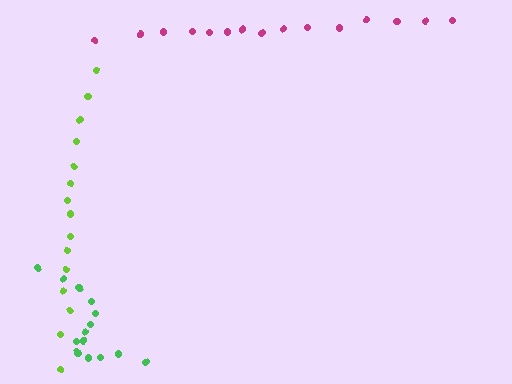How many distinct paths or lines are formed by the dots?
There are 3 distinct paths.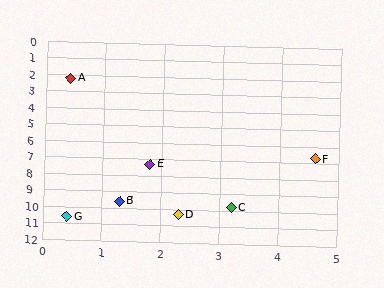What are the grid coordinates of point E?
Point E is at approximately (1.8, 7.3).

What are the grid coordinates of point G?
Point G is at approximately (0.4, 10.6).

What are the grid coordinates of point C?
Point C is at approximately (3.2, 9.8).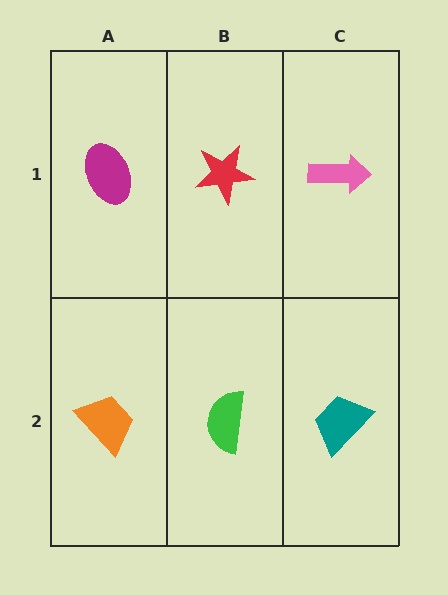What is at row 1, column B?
A red star.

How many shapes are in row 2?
3 shapes.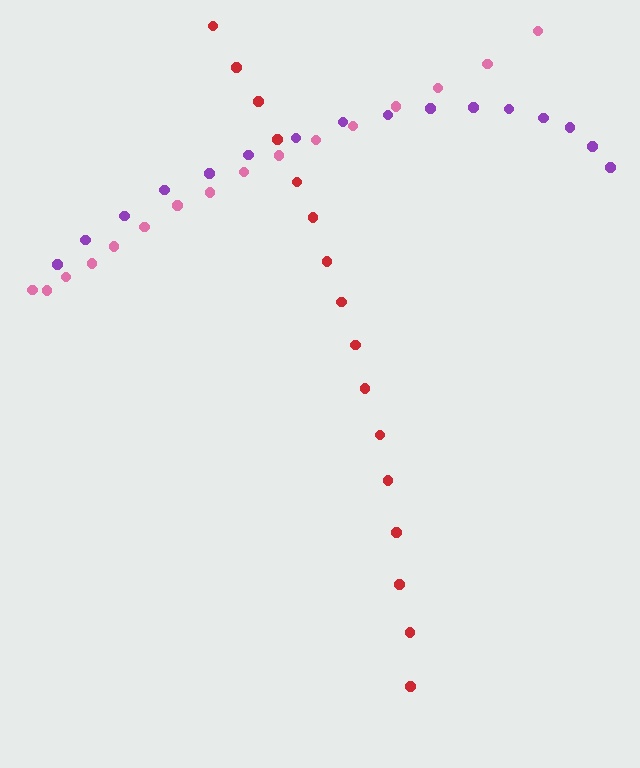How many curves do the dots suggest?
There are 3 distinct paths.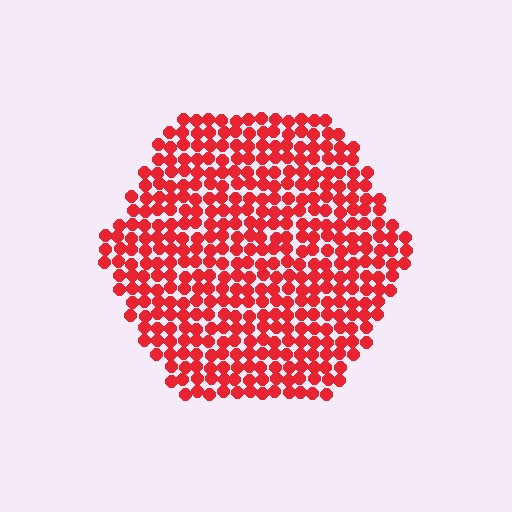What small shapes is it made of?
It is made of small circles.